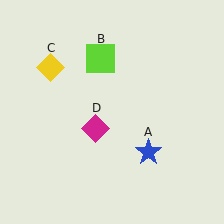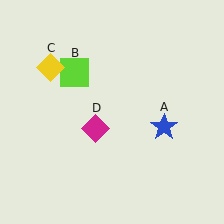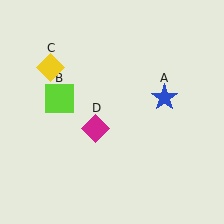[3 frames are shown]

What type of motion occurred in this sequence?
The blue star (object A), lime square (object B) rotated counterclockwise around the center of the scene.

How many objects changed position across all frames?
2 objects changed position: blue star (object A), lime square (object B).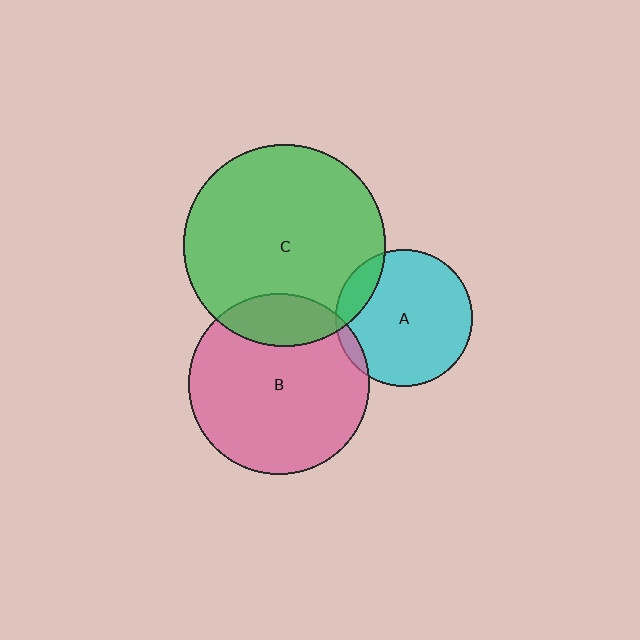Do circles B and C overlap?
Yes.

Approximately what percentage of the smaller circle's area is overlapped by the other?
Approximately 20%.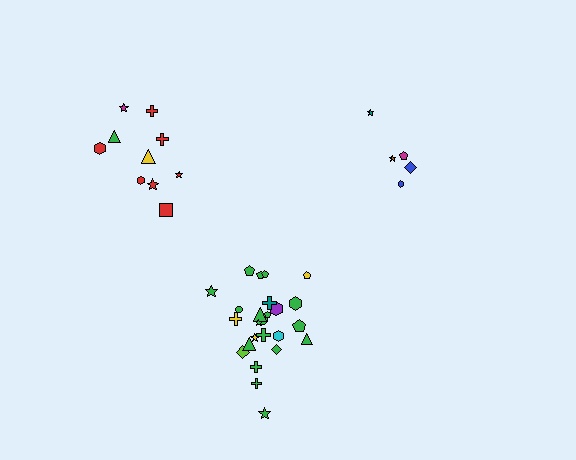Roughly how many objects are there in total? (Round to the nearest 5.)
Roughly 40 objects in total.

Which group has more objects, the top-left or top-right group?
The top-left group.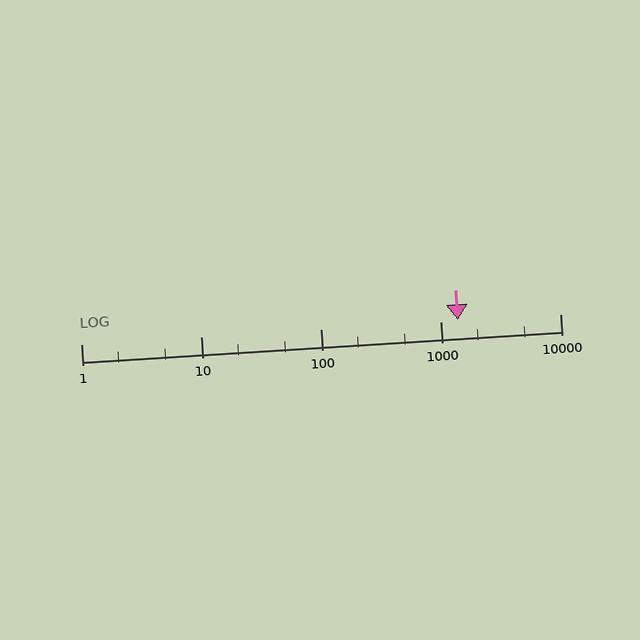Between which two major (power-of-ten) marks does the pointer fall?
The pointer is between 1000 and 10000.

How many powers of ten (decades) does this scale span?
The scale spans 4 decades, from 1 to 10000.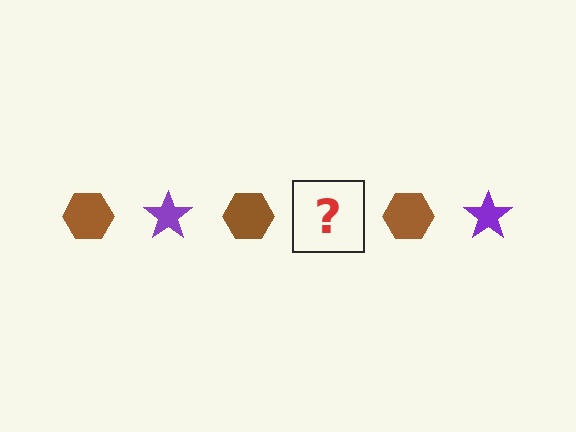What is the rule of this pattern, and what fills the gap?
The rule is that the pattern alternates between brown hexagon and purple star. The gap should be filled with a purple star.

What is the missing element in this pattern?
The missing element is a purple star.